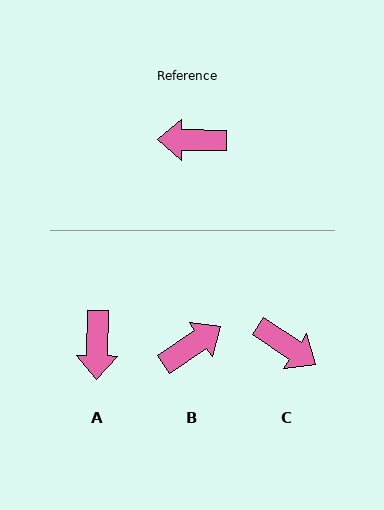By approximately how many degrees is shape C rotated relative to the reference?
Approximately 147 degrees counter-clockwise.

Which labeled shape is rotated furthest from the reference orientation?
C, about 147 degrees away.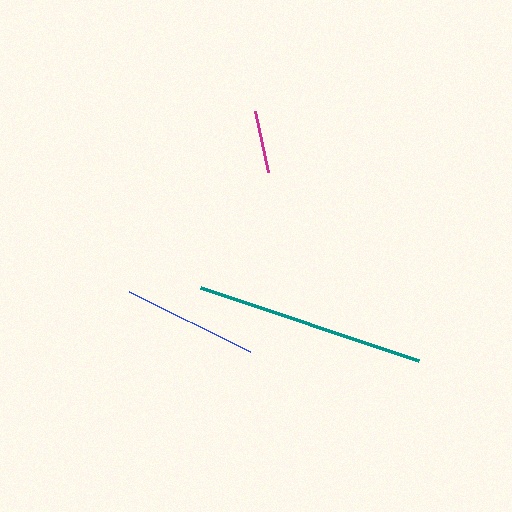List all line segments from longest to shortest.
From longest to shortest: teal, blue, magenta.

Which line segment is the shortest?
The magenta line is the shortest at approximately 62 pixels.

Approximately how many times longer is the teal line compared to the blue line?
The teal line is approximately 1.7 times the length of the blue line.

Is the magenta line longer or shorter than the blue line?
The blue line is longer than the magenta line.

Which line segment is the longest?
The teal line is the longest at approximately 229 pixels.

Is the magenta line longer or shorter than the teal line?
The teal line is longer than the magenta line.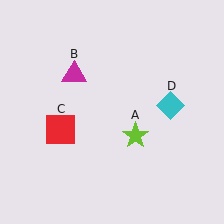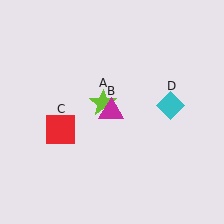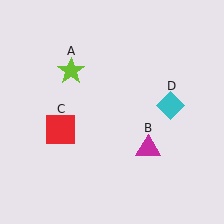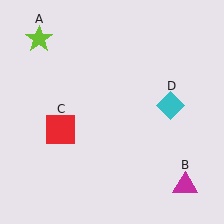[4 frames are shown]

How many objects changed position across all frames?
2 objects changed position: lime star (object A), magenta triangle (object B).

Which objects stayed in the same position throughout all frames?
Red square (object C) and cyan diamond (object D) remained stationary.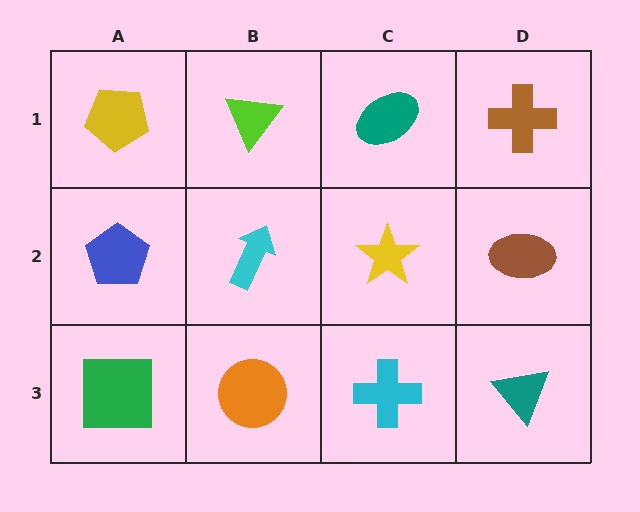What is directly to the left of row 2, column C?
A cyan arrow.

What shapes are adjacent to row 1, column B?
A cyan arrow (row 2, column B), a yellow pentagon (row 1, column A), a teal ellipse (row 1, column C).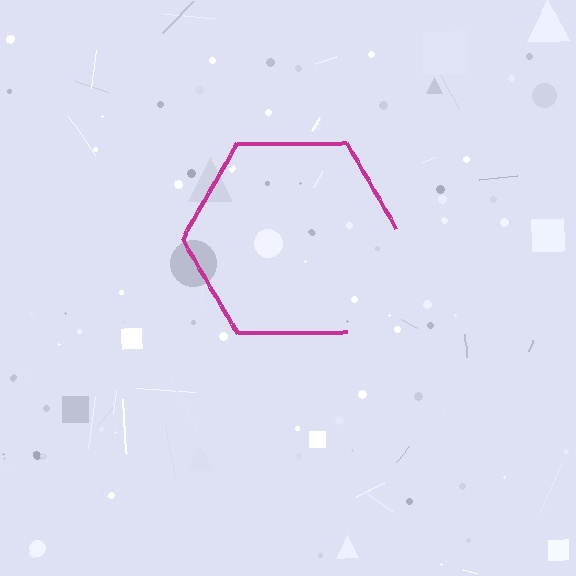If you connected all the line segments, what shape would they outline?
They would outline a hexagon.